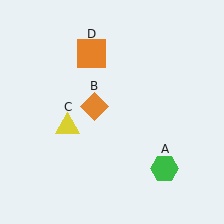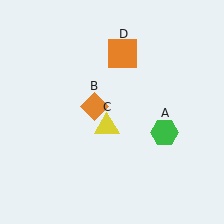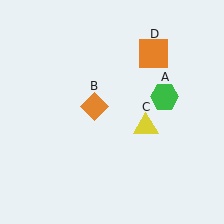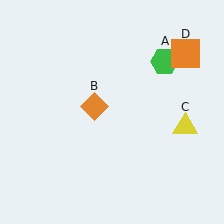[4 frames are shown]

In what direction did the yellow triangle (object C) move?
The yellow triangle (object C) moved right.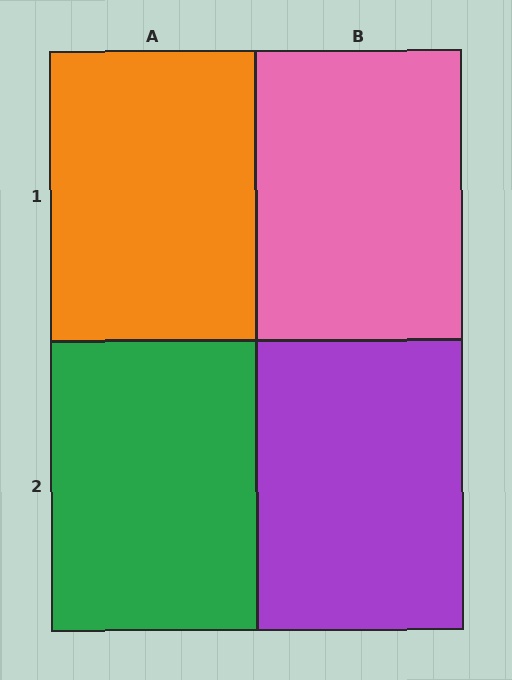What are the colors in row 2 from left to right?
Green, purple.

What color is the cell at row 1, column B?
Pink.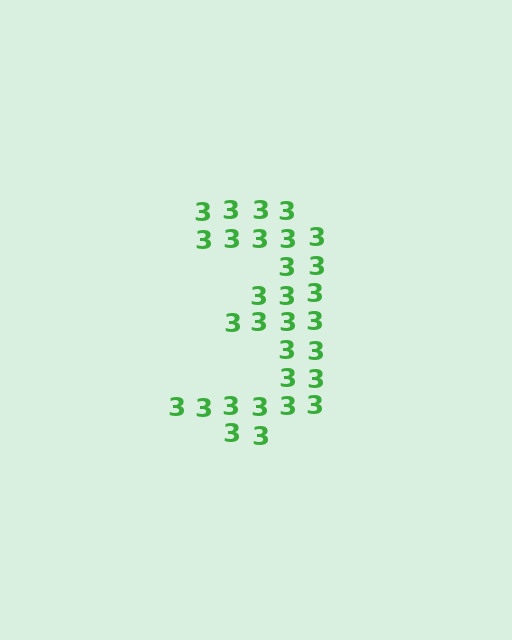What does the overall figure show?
The overall figure shows the digit 3.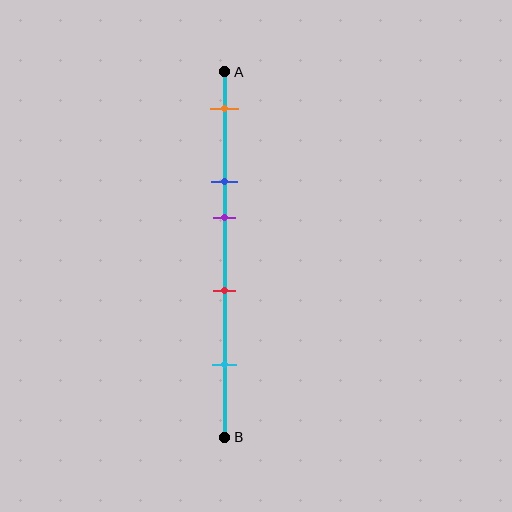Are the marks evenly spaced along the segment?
No, the marks are not evenly spaced.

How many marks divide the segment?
There are 5 marks dividing the segment.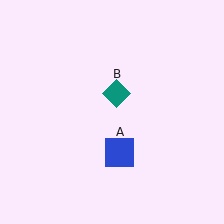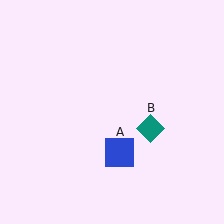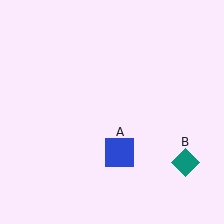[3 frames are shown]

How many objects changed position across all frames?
1 object changed position: teal diamond (object B).